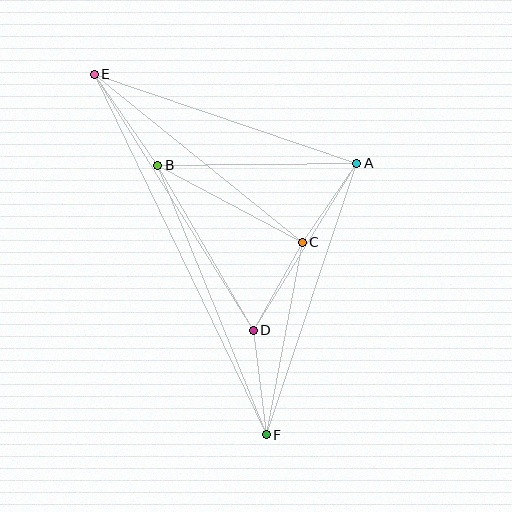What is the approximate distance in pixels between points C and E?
The distance between C and E is approximately 267 pixels.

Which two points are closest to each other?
Points A and C are closest to each other.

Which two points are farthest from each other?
Points E and F are farthest from each other.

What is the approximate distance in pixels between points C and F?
The distance between C and F is approximately 196 pixels.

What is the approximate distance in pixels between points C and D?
The distance between C and D is approximately 101 pixels.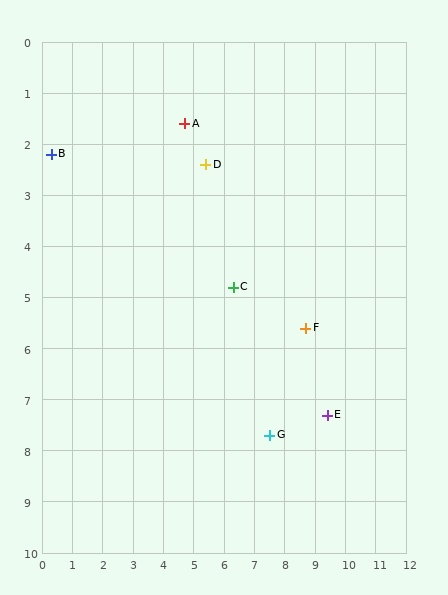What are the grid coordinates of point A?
Point A is at approximately (4.7, 1.6).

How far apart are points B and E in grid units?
Points B and E are about 10.4 grid units apart.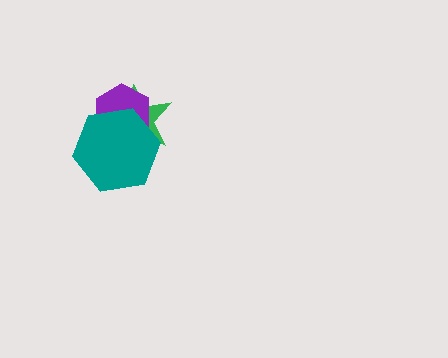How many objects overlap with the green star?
2 objects overlap with the green star.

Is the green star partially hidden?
Yes, it is partially covered by another shape.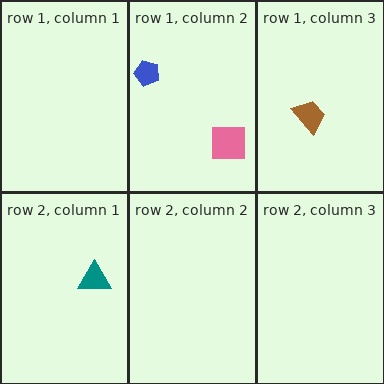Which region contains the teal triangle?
The row 2, column 1 region.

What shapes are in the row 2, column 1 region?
The teal triangle.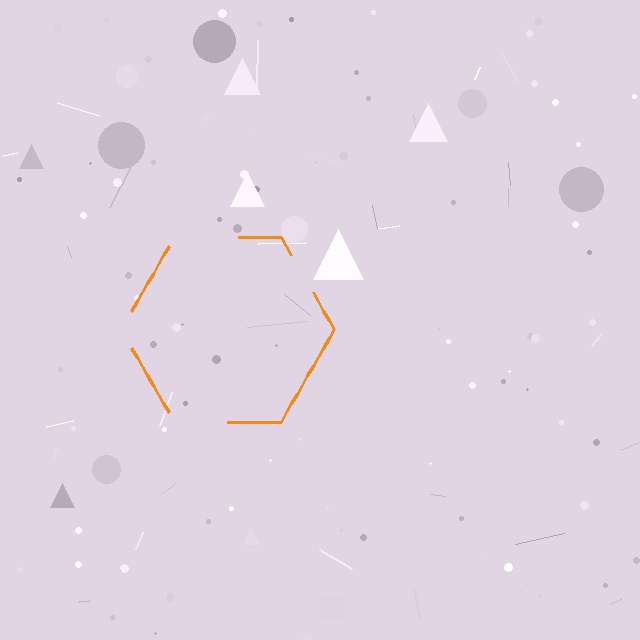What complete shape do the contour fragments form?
The contour fragments form a hexagon.